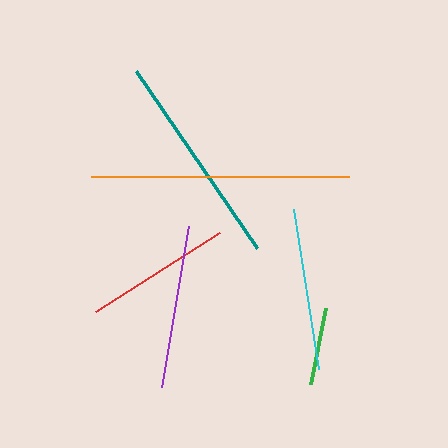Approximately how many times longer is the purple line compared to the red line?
The purple line is approximately 1.1 times the length of the red line.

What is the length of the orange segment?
The orange segment is approximately 258 pixels long.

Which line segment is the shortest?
The green line is the shortest at approximately 77 pixels.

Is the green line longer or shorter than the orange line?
The orange line is longer than the green line.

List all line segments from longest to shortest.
From longest to shortest: orange, teal, purple, cyan, red, green.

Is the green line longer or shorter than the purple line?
The purple line is longer than the green line.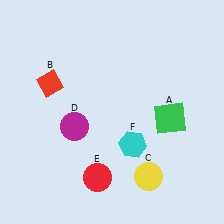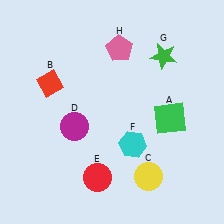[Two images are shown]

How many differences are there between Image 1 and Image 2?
There are 2 differences between the two images.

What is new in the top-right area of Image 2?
A green star (G) was added in the top-right area of Image 2.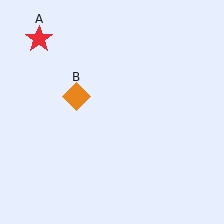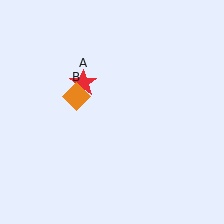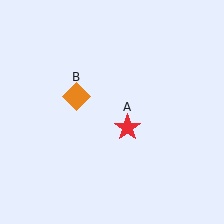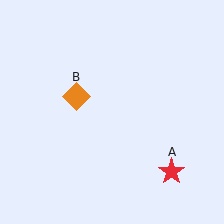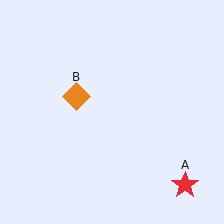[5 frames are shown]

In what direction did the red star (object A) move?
The red star (object A) moved down and to the right.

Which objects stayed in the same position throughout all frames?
Orange diamond (object B) remained stationary.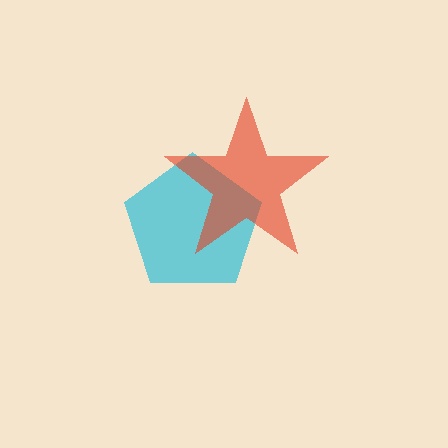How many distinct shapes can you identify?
There are 2 distinct shapes: a cyan pentagon, a red star.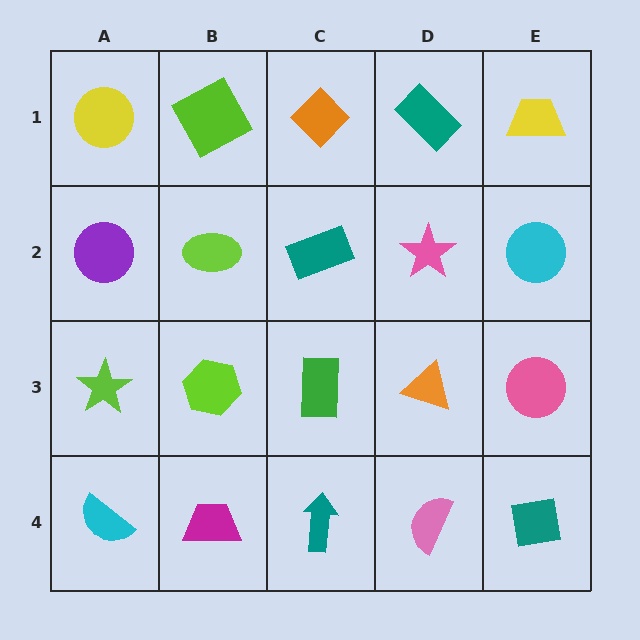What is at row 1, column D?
A teal rectangle.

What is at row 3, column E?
A pink circle.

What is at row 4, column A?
A cyan semicircle.